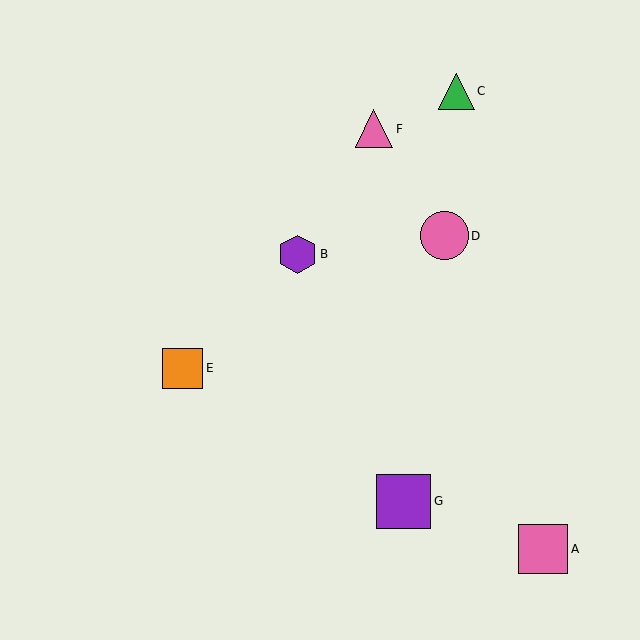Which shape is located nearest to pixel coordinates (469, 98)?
The green triangle (labeled C) at (456, 91) is nearest to that location.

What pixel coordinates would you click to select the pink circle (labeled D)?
Click at (444, 236) to select the pink circle D.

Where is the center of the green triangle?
The center of the green triangle is at (456, 91).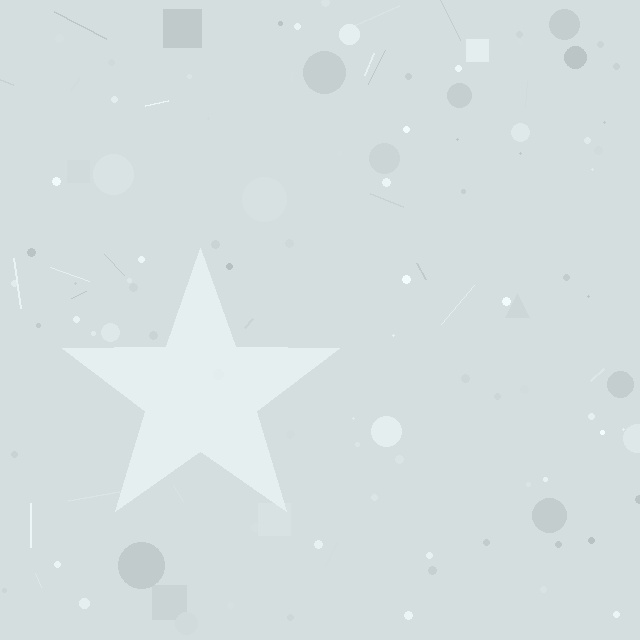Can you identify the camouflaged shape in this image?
The camouflaged shape is a star.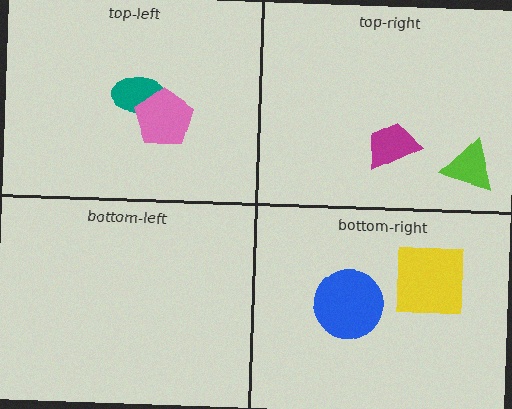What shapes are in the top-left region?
The teal ellipse, the pink pentagon.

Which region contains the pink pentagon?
The top-left region.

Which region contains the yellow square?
The bottom-right region.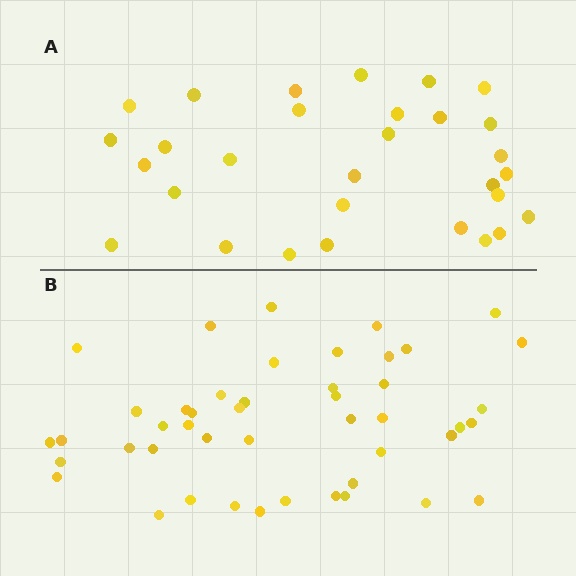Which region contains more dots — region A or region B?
Region B (the bottom region) has more dots.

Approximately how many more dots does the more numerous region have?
Region B has approximately 15 more dots than region A.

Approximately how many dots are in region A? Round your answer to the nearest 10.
About 30 dots.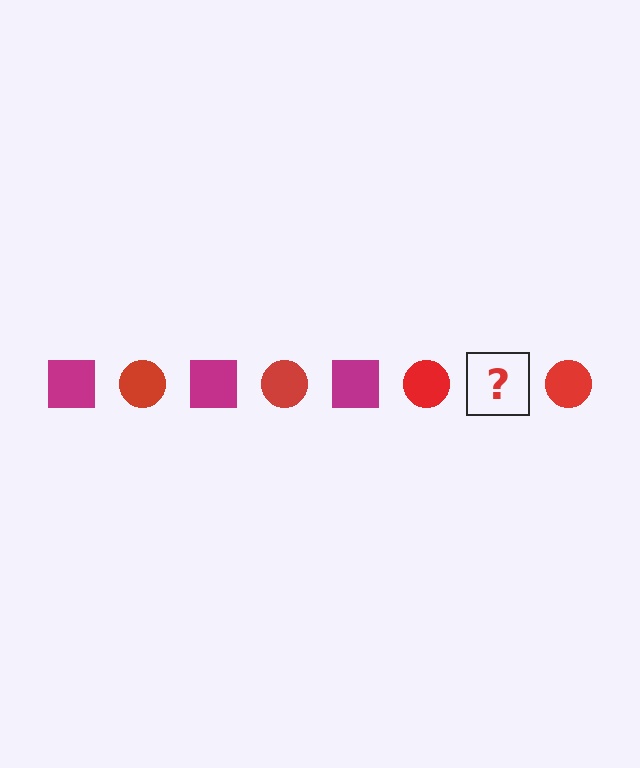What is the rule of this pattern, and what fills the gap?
The rule is that the pattern alternates between magenta square and red circle. The gap should be filled with a magenta square.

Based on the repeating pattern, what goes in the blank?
The blank should be a magenta square.